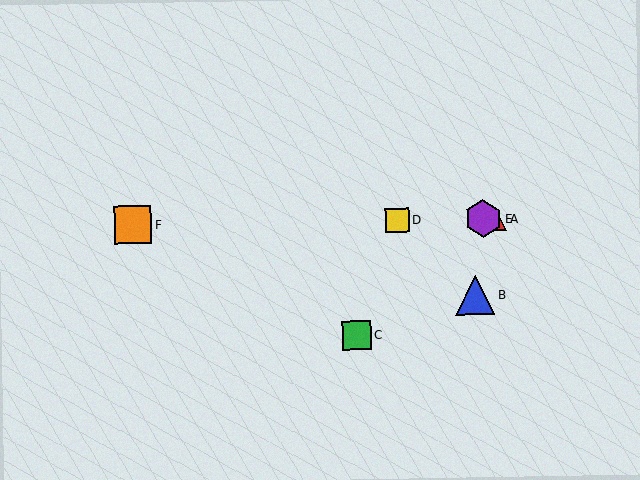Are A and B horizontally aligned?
No, A is at y≈219 and B is at y≈295.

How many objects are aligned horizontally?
4 objects (A, D, E, F) are aligned horizontally.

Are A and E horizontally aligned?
Yes, both are at y≈219.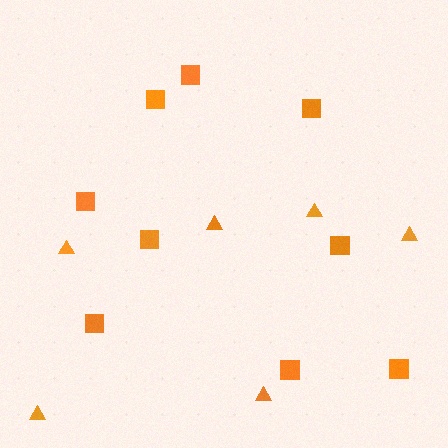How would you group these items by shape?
There are 2 groups: one group of squares (9) and one group of triangles (6).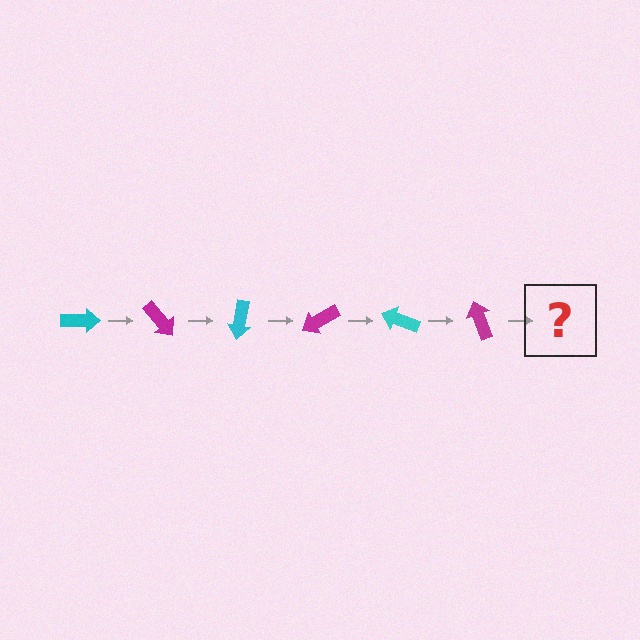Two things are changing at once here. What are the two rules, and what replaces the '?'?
The two rules are that it rotates 50 degrees each step and the color cycles through cyan and magenta. The '?' should be a cyan arrow, rotated 300 degrees from the start.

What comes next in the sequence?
The next element should be a cyan arrow, rotated 300 degrees from the start.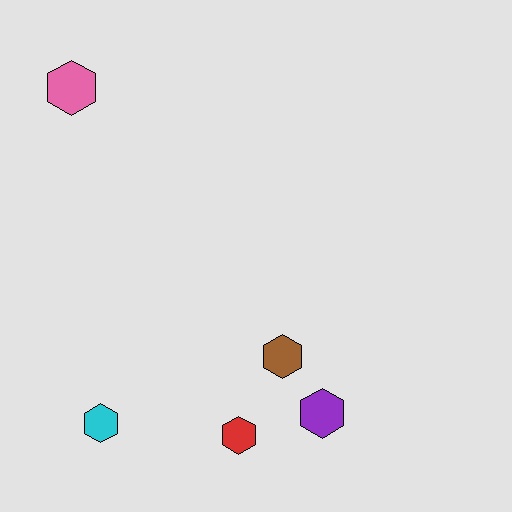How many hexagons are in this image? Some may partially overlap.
There are 5 hexagons.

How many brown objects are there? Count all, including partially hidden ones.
There is 1 brown object.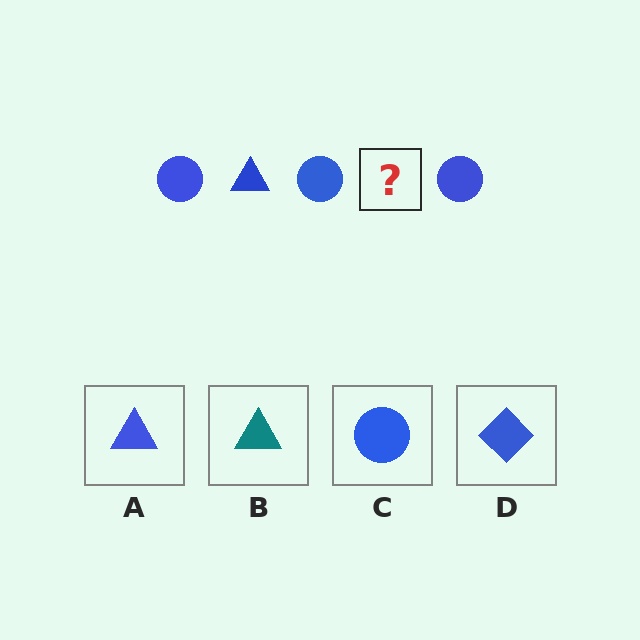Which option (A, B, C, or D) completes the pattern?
A.